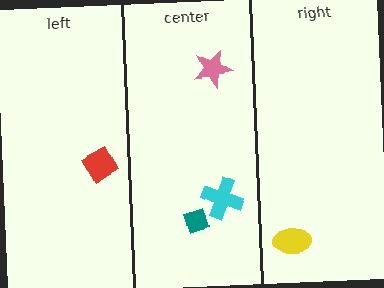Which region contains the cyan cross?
The center region.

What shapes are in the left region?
The red diamond.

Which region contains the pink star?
The center region.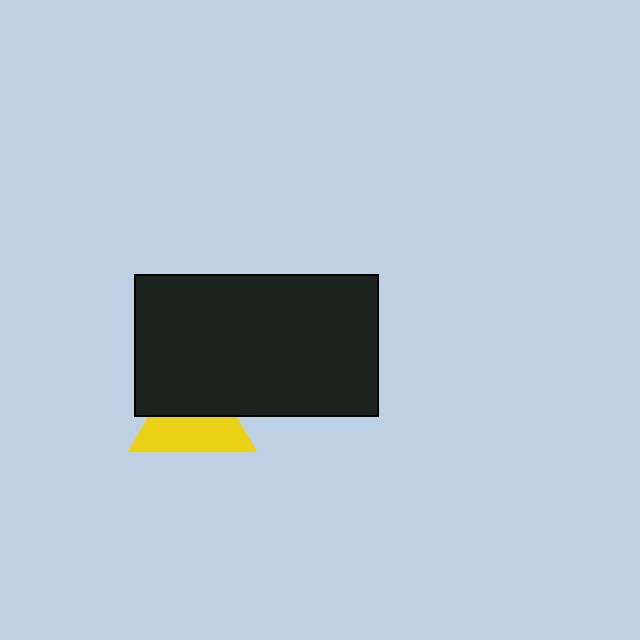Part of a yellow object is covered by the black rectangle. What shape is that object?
It is a triangle.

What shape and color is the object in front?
The object in front is a black rectangle.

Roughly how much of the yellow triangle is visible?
About half of it is visible (roughly 51%).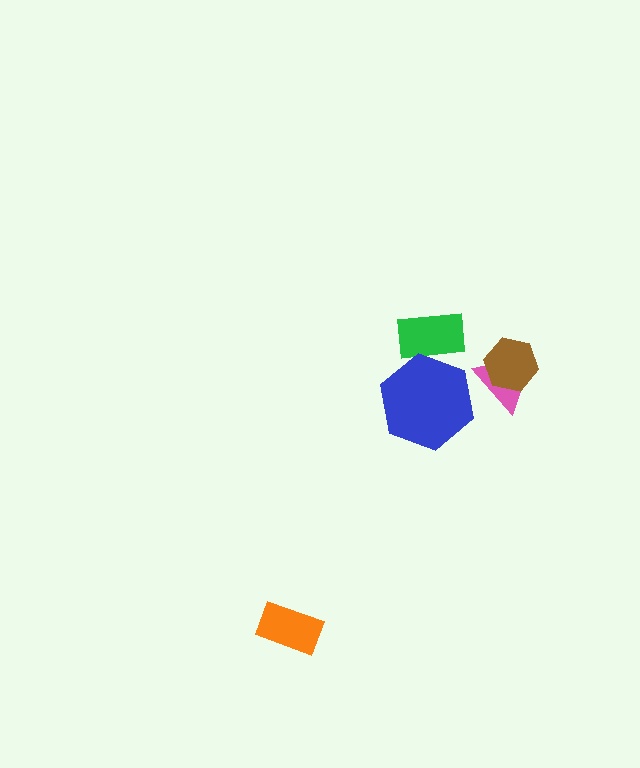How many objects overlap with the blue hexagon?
1 object overlaps with the blue hexagon.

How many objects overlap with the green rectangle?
1 object overlaps with the green rectangle.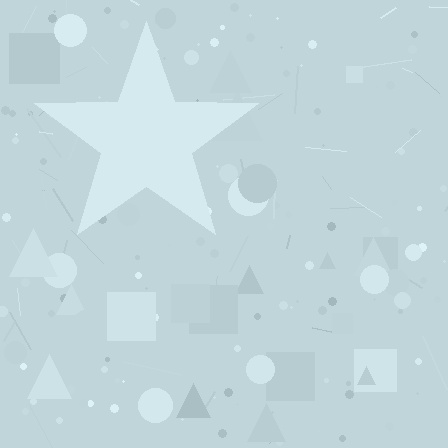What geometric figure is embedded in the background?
A star is embedded in the background.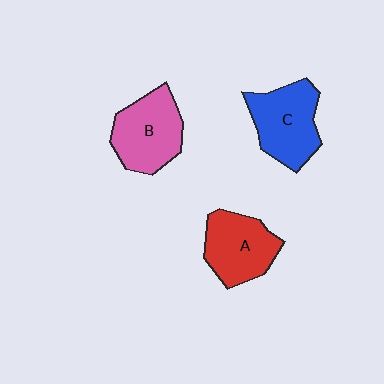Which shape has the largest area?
Shape C (blue).